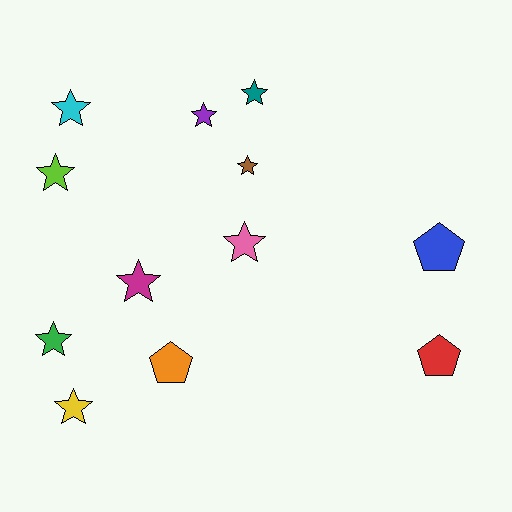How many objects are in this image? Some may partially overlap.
There are 12 objects.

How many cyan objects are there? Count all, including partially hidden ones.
There is 1 cyan object.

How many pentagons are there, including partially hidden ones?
There are 3 pentagons.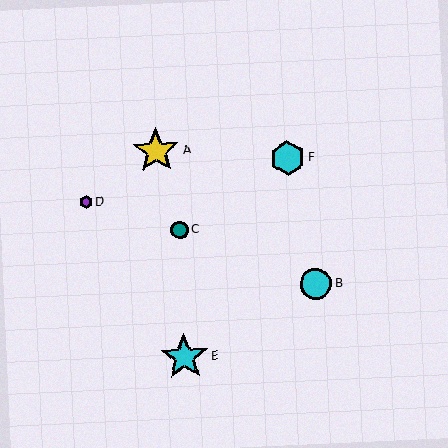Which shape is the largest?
The cyan star (labeled E) is the largest.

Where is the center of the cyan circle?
The center of the cyan circle is at (316, 284).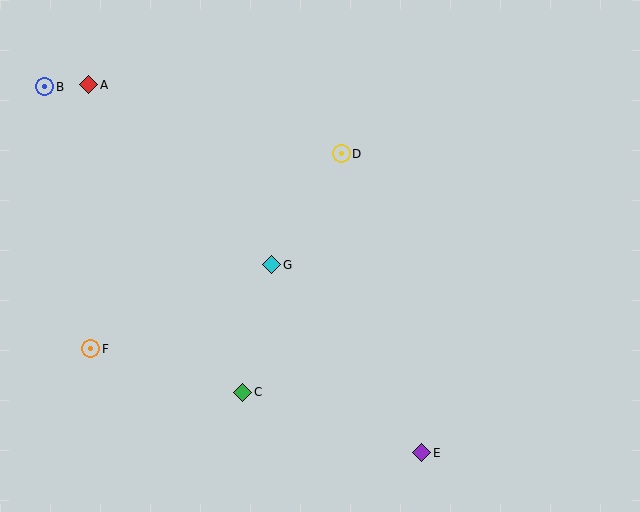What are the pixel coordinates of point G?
Point G is at (272, 265).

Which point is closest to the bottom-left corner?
Point F is closest to the bottom-left corner.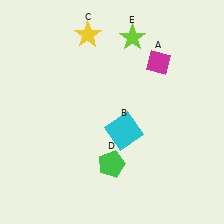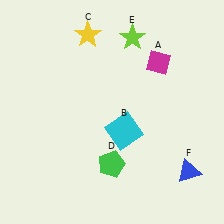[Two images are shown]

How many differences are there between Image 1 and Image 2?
There is 1 difference between the two images.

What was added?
A blue triangle (F) was added in Image 2.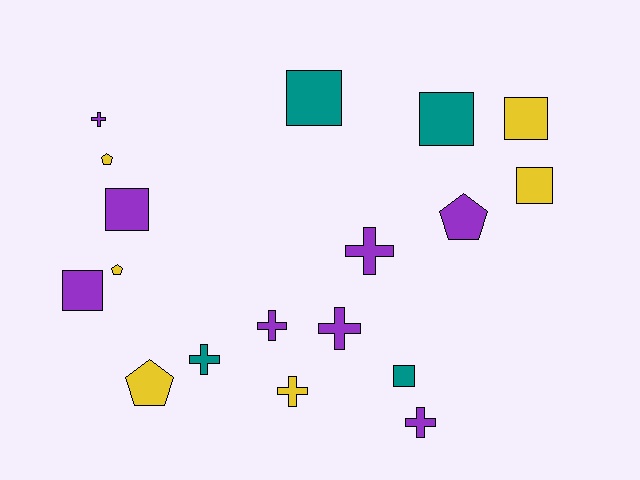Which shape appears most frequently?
Cross, with 7 objects.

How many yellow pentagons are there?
There are 3 yellow pentagons.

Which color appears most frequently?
Purple, with 8 objects.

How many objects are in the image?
There are 18 objects.